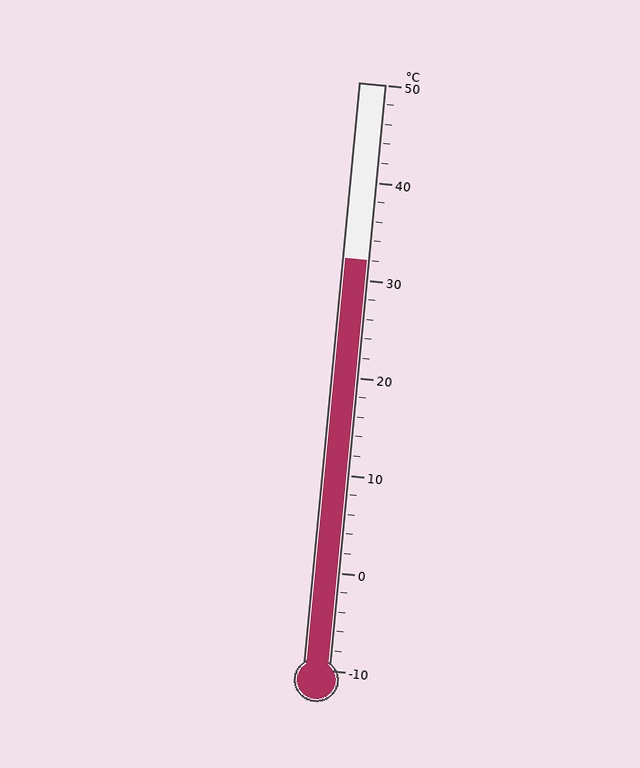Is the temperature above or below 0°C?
The temperature is above 0°C.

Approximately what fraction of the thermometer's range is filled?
The thermometer is filled to approximately 70% of its range.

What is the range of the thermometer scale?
The thermometer scale ranges from -10°C to 50°C.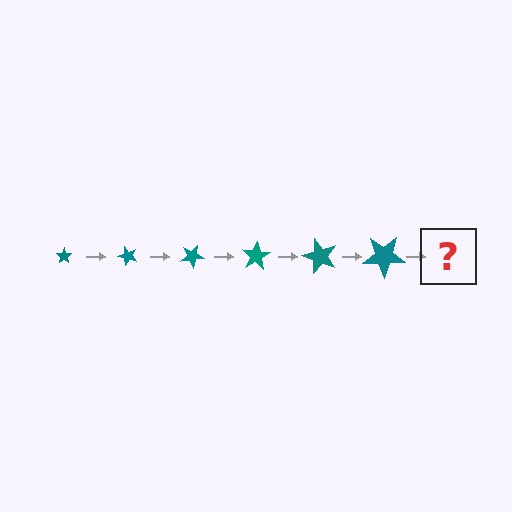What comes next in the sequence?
The next element should be a star, larger than the previous one and rotated 300 degrees from the start.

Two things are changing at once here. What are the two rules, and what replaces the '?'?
The two rules are that the star grows larger each step and it rotates 50 degrees each step. The '?' should be a star, larger than the previous one and rotated 300 degrees from the start.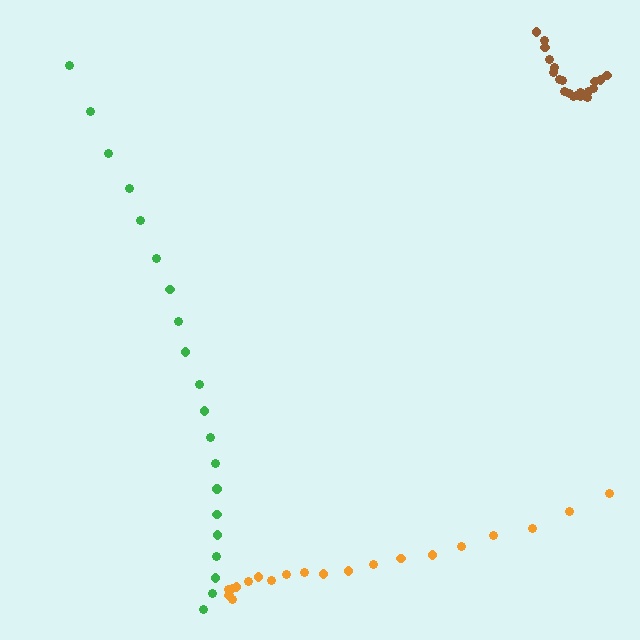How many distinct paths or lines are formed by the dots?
There are 3 distinct paths.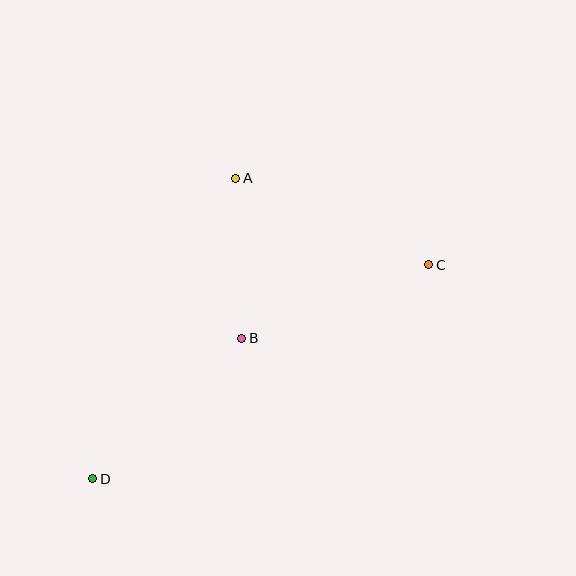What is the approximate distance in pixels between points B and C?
The distance between B and C is approximately 201 pixels.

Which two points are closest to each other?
Points A and B are closest to each other.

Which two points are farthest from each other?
Points C and D are farthest from each other.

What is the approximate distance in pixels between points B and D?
The distance between B and D is approximately 205 pixels.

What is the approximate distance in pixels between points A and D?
The distance between A and D is approximately 333 pixels.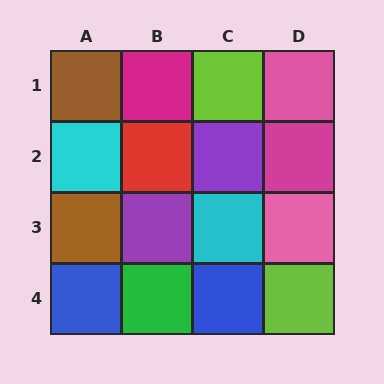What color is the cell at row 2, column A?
Cyan.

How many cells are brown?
2 cells are brown.